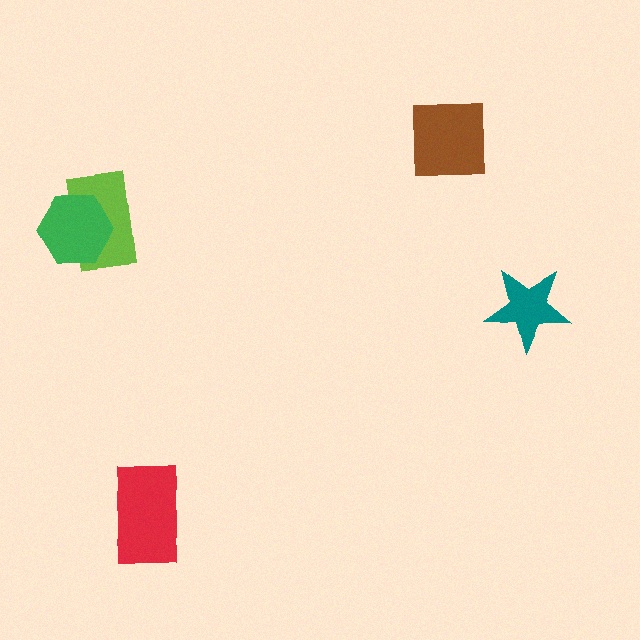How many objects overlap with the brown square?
0 objects overlap with the brown square.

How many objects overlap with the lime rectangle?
1 object overlaps with the lime rectangle.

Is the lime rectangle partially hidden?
Yes, it is partially covered by another shape.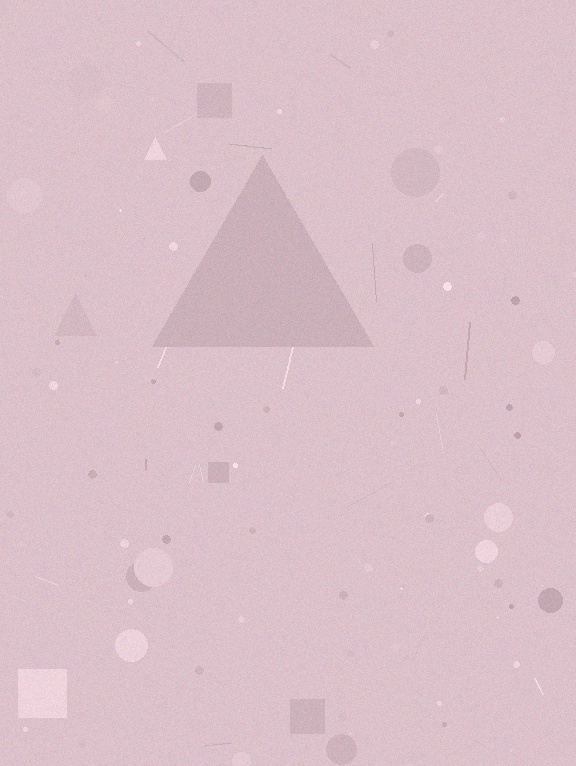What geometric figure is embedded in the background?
A triangle is embedded in the background.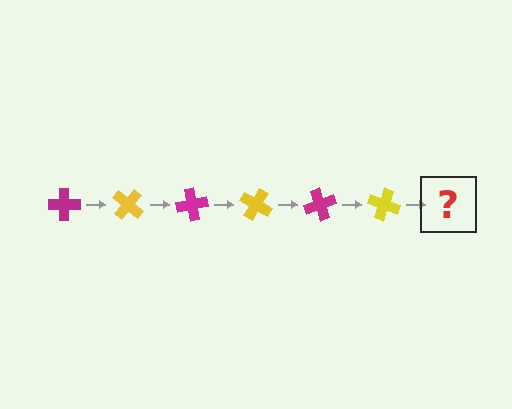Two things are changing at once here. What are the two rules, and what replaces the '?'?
The two rules are that it rotates 40 degrees each step and the color cycles through magenta and yellow. The '?' should be a magenta cross, rotated 240 degrees from the start.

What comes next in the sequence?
The next element should be a magenta cross, rotated 240 degrees from the start.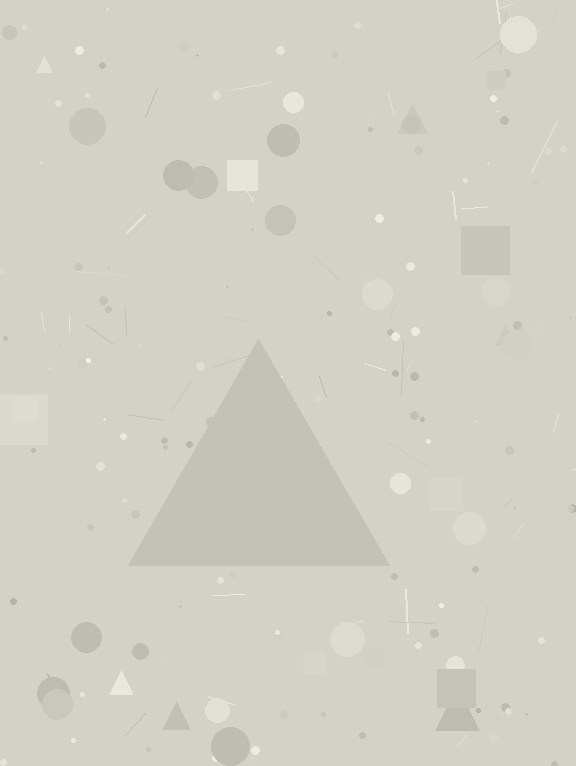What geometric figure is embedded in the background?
A triangle is embedded in the background.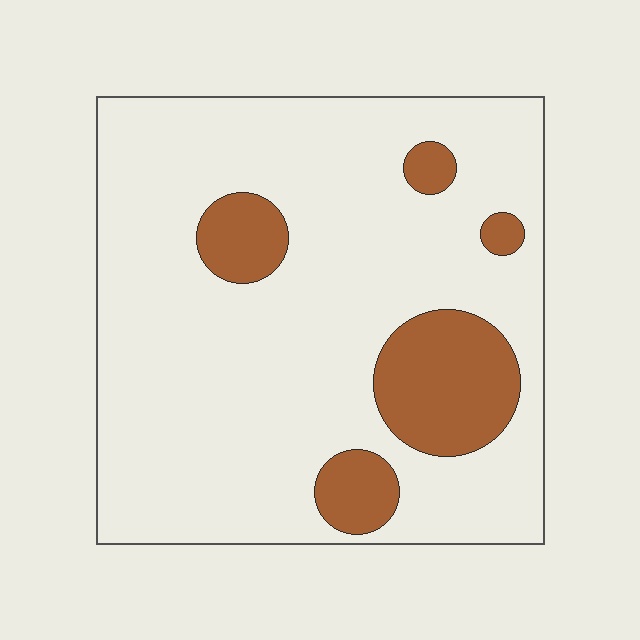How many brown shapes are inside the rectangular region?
5.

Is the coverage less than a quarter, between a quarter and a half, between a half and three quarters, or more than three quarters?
Less than a quarter.